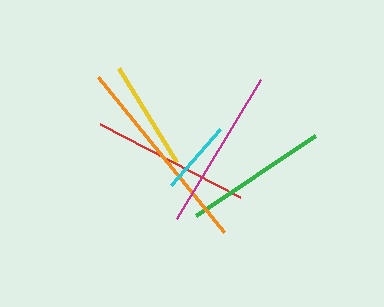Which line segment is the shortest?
The cyan line is the shortest at approximately 74 pixels.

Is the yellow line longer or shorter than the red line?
The red line is longer than the yellow line.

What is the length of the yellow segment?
The yellow segment is approximately 111 pixels long.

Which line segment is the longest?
The orange line is the longest at approximately 200 pixels.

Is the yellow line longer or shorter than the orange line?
The orange line is longer than the yellow line.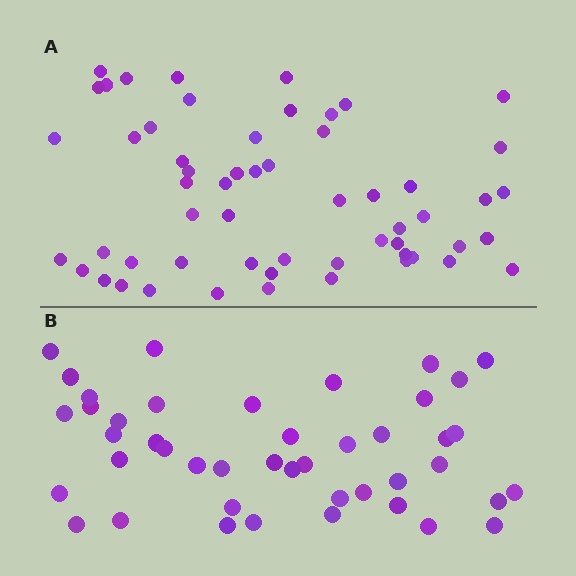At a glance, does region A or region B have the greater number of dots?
Region A (the top region) has more dots.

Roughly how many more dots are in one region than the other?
Region A has approximately 15 more dots than region B.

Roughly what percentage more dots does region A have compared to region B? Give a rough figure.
About 30% more.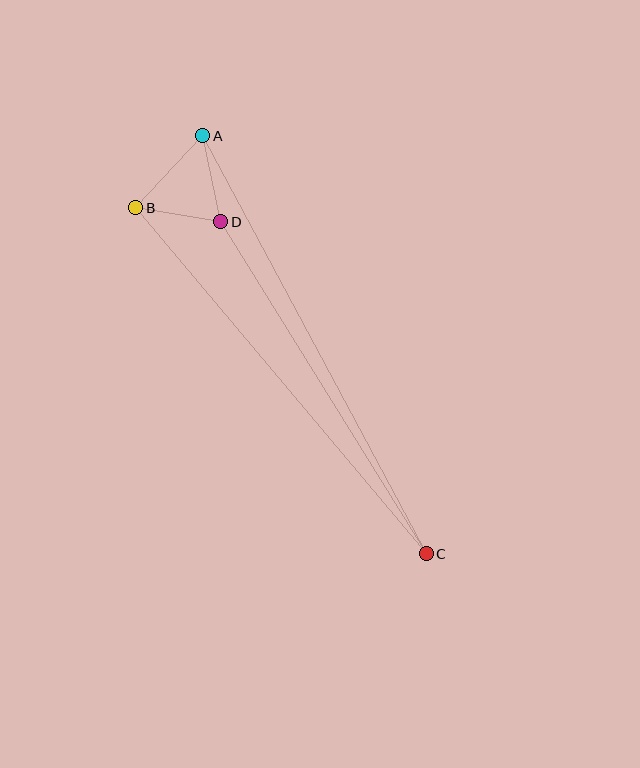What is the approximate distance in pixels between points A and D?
The distance between A and D is approximately 88 pixels.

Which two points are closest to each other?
Points B and D are closest to each other.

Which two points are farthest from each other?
Points A and C are farthest from each other.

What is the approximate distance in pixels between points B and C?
The distance between B and C is approximately 451 pixels.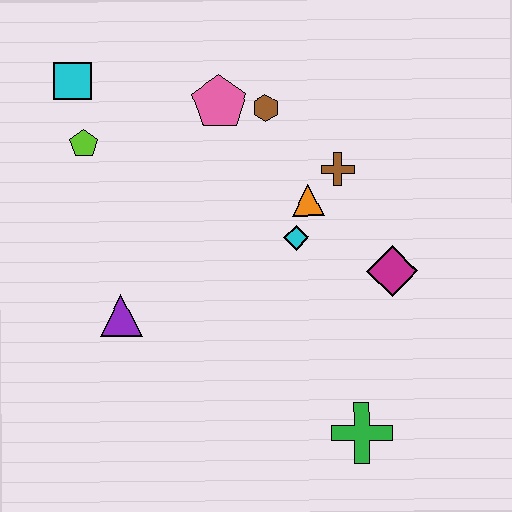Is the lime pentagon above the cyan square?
No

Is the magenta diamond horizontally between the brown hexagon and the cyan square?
No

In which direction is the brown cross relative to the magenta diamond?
The brown cross is above the magenta diamond.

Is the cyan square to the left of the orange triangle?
Yes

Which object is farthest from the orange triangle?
The cyan square is farthest from the orange triangle.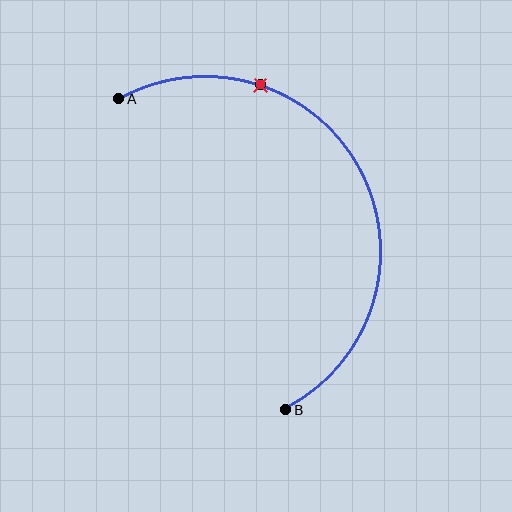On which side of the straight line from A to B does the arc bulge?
The arc bulges to the right of the straight line connecting A and B.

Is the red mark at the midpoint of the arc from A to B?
No. The red mark lies on the arc but is closer to endpoint A. The arc midpoint would be at the point on the curve equidistant along the arc from both A and B.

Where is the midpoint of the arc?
The arc midpoint is the point on the curve farthest from the straight line joining A and B. It sits to the right of that line.